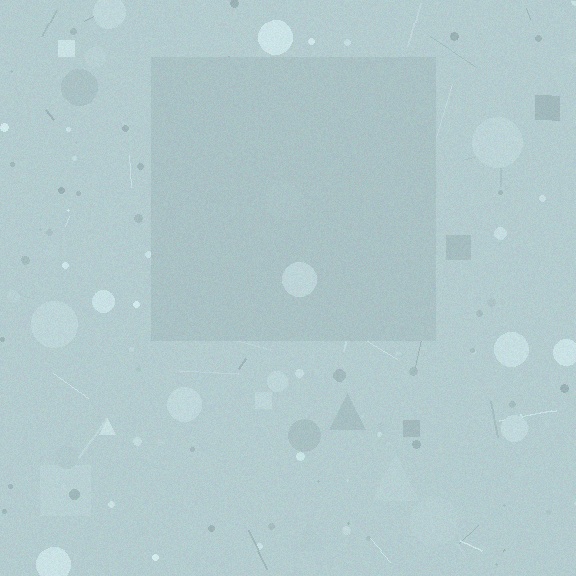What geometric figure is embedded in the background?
A square is embedded in the background.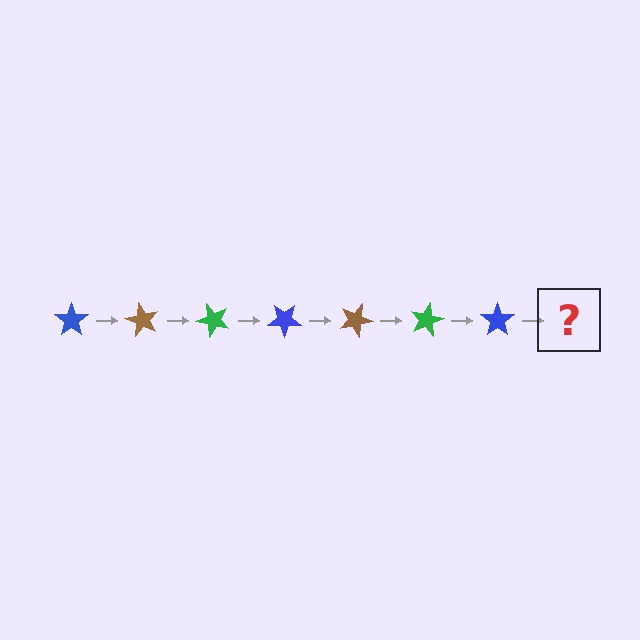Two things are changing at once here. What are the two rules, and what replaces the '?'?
The two rules are that it rotates 60 degrees each step and the color cycles through blue, brown, and green. The '?' should be a brown star, rotated 420 degrees from the start.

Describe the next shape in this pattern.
It should be a brown star, rotated 420 degrees from the start.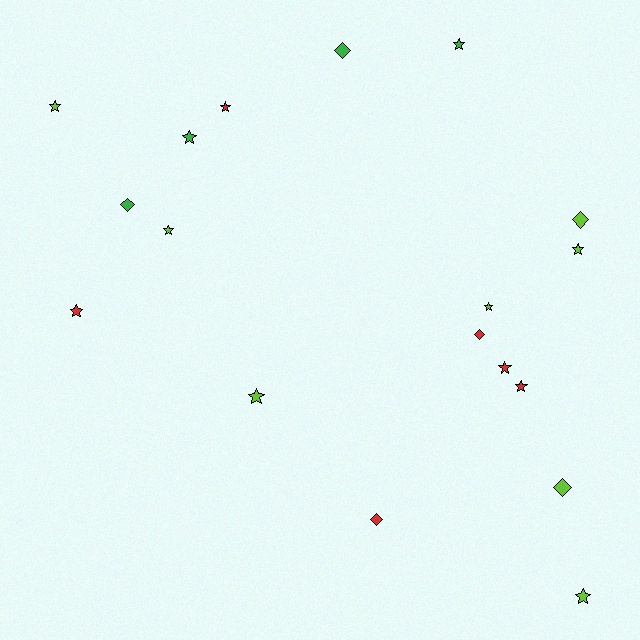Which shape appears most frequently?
Star, with 12 objects.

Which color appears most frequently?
Lime, with 8 objects.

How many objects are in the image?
There are 18 objects.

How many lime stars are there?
There are 6 lime stars.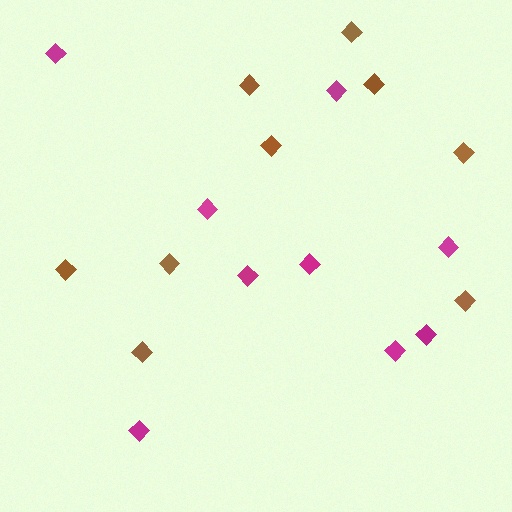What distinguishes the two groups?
There are 2 groups: one group of brown diamonds (9) and one group of magenta diamonds (9).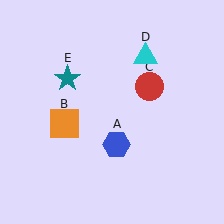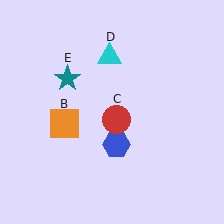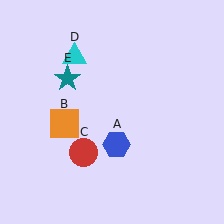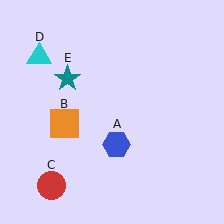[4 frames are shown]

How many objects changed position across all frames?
2 objects changed position: red circle (object C), cyan triangle (object D).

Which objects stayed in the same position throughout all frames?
Blue hexagon (object A) and orange square (object B) and teal star (object E) remained stationary.